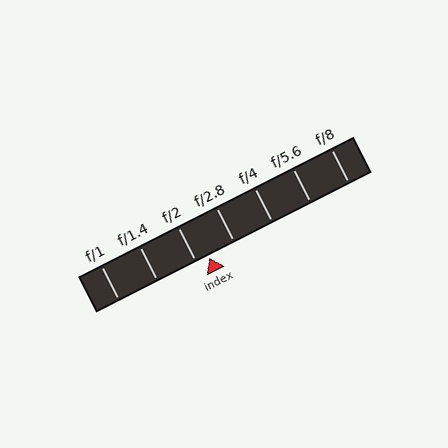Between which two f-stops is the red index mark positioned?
The index mark is between f/2 and f/2.8.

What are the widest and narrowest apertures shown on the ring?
The widest aperture shown is f/1 and the narrowest is f/8.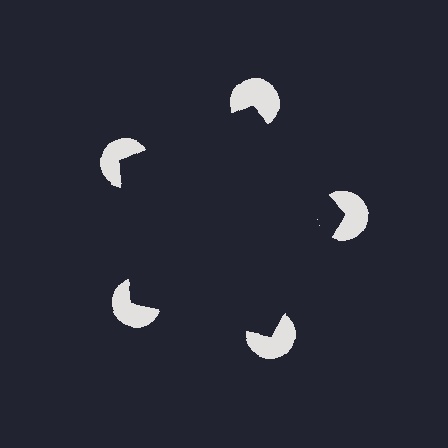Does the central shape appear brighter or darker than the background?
It typically appears slightly darker than the background, even though no actual brightness change is drawn.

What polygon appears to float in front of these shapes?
An illusory pentagon — its edges are inferred from the aligned wedge cuts in the pac-man discs, not physically drawn.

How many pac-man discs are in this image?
There are 5 — one at each vertex of the illusory pentagon.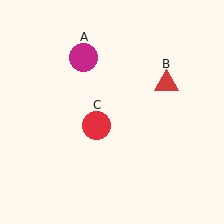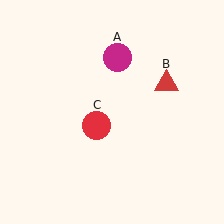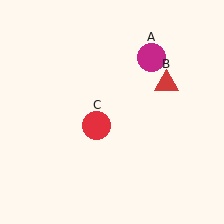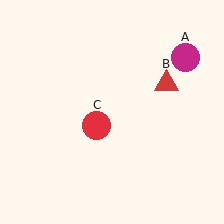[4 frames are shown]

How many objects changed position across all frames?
1 object changed position: magenta circle (object A).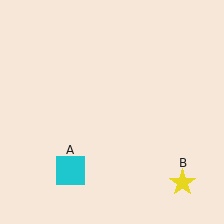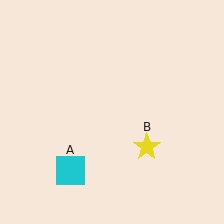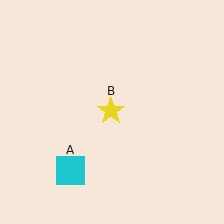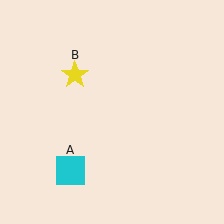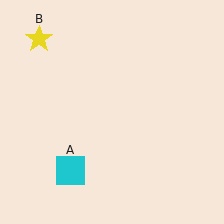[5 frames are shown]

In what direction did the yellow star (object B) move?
The yellow star (object B) moved up and to the left.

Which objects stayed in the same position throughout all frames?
Cyan square (object A) remained stationary.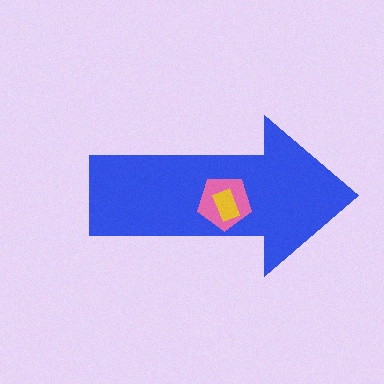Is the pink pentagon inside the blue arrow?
Yes.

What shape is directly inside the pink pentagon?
The yellow rectangle.